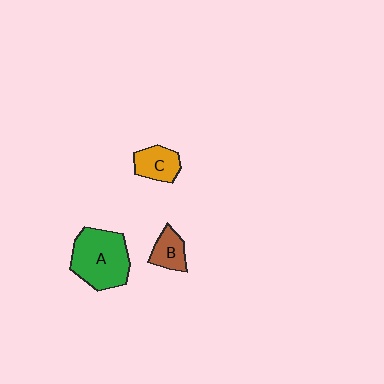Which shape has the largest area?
Shape A (green).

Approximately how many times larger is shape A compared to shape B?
Approximately 2.5 times.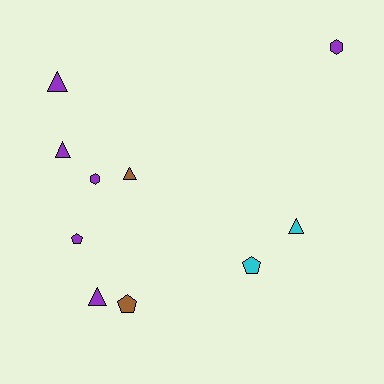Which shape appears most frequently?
Triangle, with 5 objects.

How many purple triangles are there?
There are 3 purple triangles.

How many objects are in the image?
There are 10 objects.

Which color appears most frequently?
Purple, with 6 objects.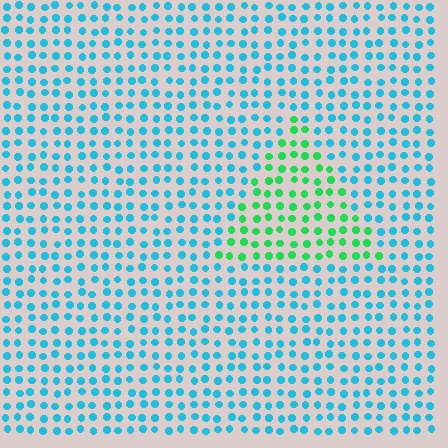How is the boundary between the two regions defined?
The boundary is defined purely by a slight shift in hue (about 53 degrees). Spacing, size, and orientation are identical on both sides.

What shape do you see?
I see a triangle.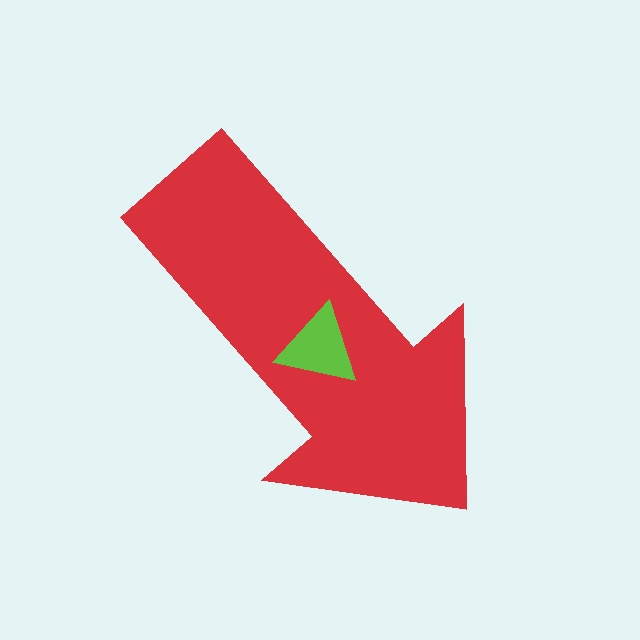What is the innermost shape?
The lime triangle.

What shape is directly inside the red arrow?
The lime triangle.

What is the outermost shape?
The red arrow.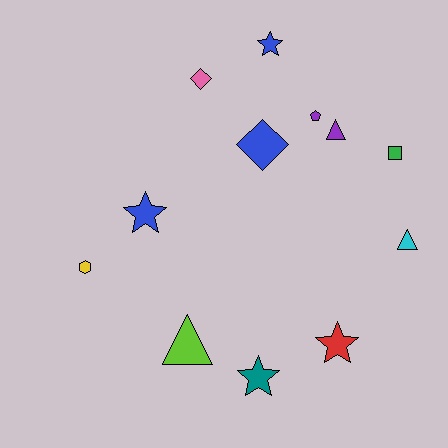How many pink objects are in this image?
There is 1 pink object.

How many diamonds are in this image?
There are 2 diamonds.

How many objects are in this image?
There are 12 objects.